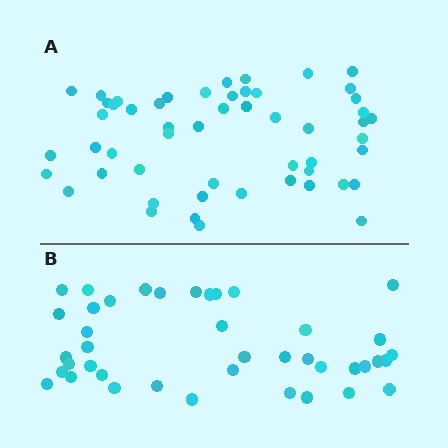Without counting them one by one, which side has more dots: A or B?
Region A (the top region) has more dots.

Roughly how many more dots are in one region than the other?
Region A has roughly 12 or so more dots than region B.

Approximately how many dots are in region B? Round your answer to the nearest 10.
About 40 dots. (The exact count is 41, which rounds to 40.)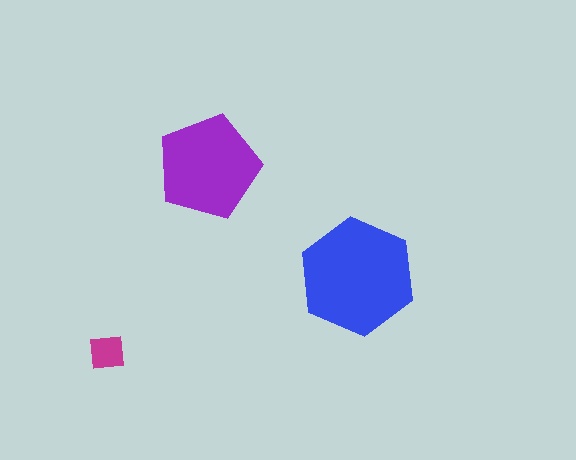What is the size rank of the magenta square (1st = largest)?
3rd.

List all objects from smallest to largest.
The magenta square, the purple pentagon, the blue hexagon.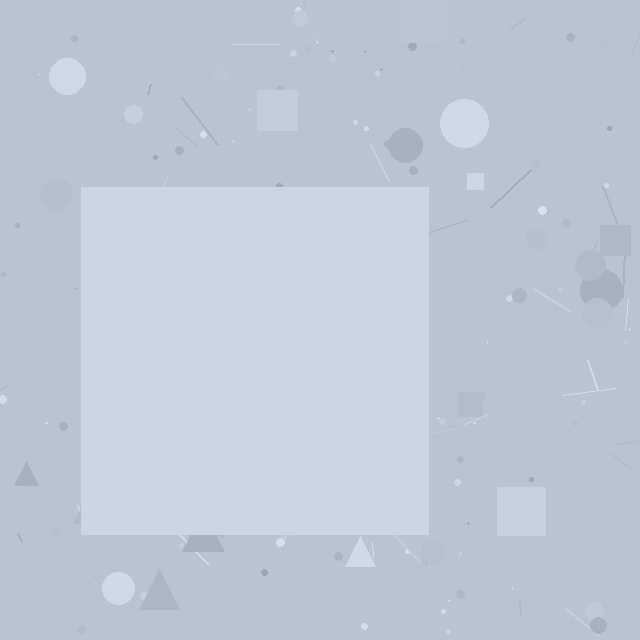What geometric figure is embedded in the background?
A square is embedded in the background.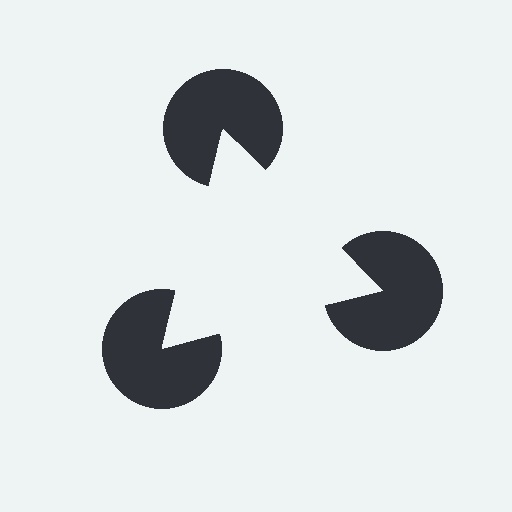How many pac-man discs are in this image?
There are 3 — one at each vertex of the illusory triangle.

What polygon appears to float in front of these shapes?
An illusory triangle — its edges are inferred from the aligned wedge cuts in the pac-man discs, not physically drawn.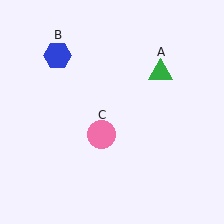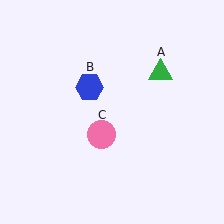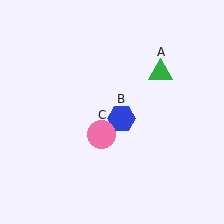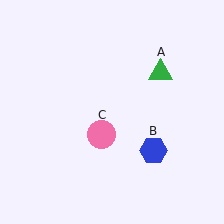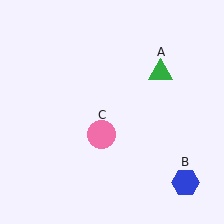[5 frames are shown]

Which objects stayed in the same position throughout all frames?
Green triangle (object A) and pink circle (object C) remained stationary.